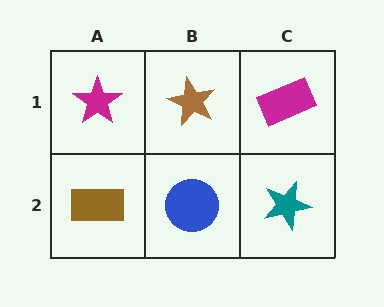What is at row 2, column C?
A teal star.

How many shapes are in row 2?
3 shapes.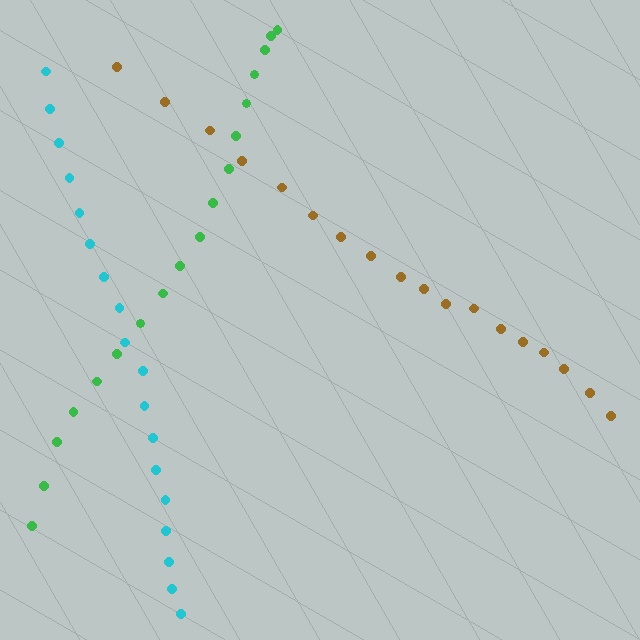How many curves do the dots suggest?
There are 3 distinct paths.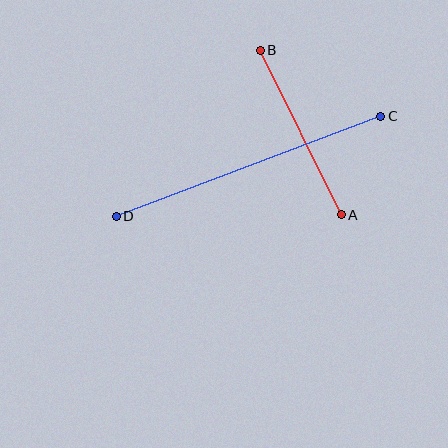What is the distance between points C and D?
The distance is approximately 282 pixels.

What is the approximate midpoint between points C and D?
The midpoint is at approximately (248, 166) pixels.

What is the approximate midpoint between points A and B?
The midpoint is at approximately (301, 133) pixels.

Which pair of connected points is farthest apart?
Points C and D are farthest apart.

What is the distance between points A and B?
The distance is approximately 184 pixels.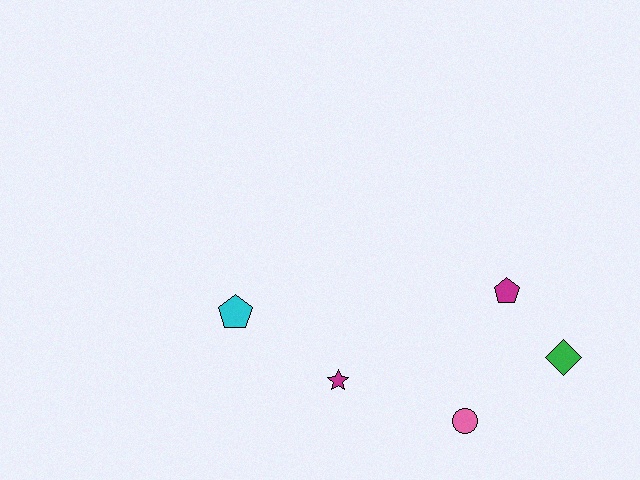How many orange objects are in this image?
There are no orange objects.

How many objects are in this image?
There are 5 objects.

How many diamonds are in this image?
There is 1 diamond.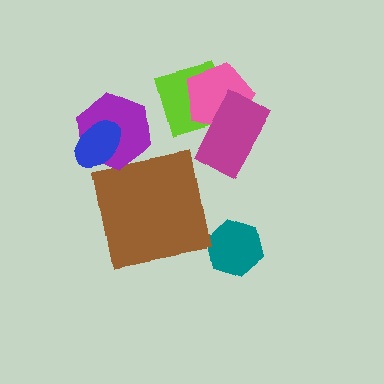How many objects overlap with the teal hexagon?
0 objects overlap with the teal hexagon.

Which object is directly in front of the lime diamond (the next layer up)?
The pink pentagon is directly in front of the lime diamond.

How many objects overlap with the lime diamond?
2 objects overlap with the lime diamond.